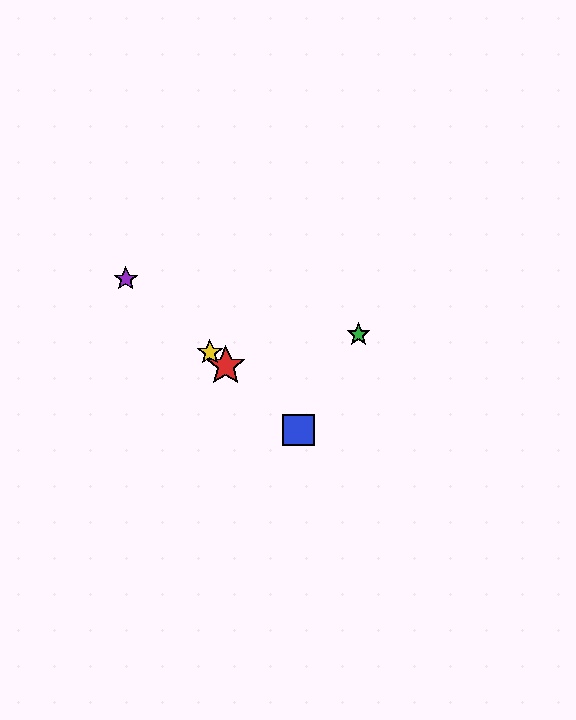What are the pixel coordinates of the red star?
The red star is at (226, 366).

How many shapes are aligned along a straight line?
4 shapes (the red star, the blue square, the yellow star, the purple star) are aligned along a straight line.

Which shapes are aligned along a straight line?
The red star, the blue square, the yellow star, the purple star are aligned along a straight line.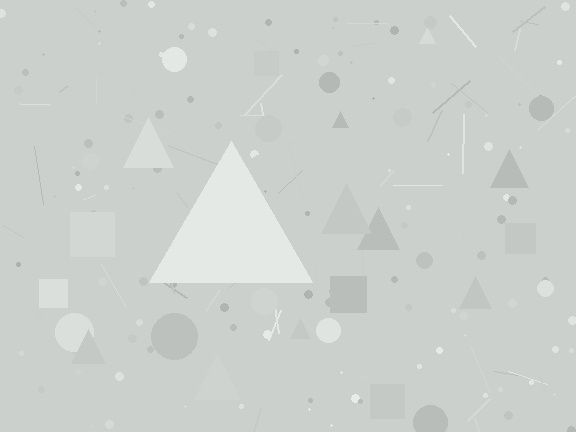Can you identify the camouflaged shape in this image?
The camouflaged shape is a triangle.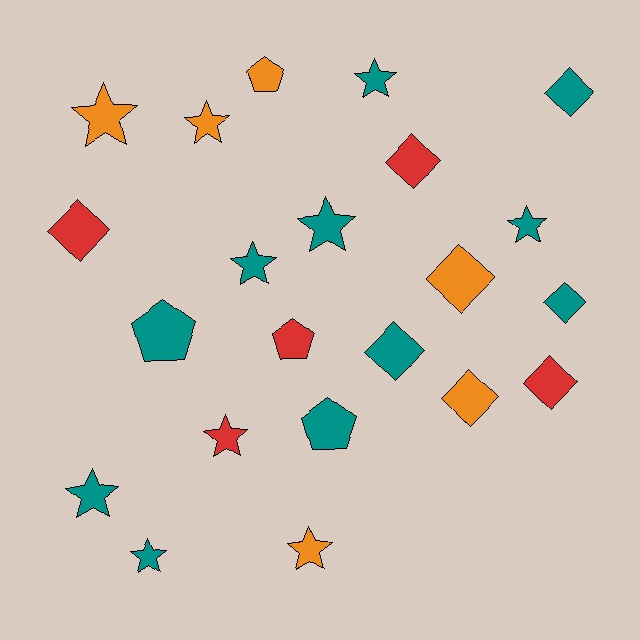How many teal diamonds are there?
There are 3 teal diamonds.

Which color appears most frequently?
Teal, with 11 objects.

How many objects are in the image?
There are 22 objects.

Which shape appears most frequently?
Star, with 10 objects.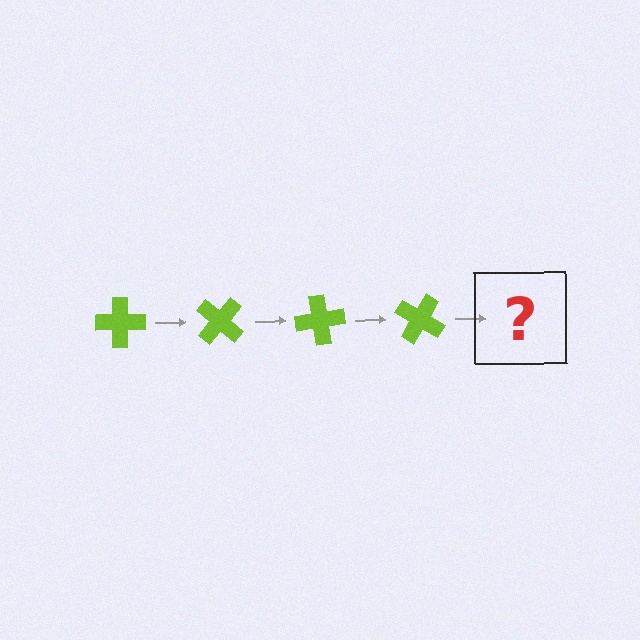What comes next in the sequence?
The next element should be a lime cross rotated 160 degrees.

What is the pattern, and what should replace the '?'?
The pattern is that the cross rotates 40 degrees each step. The '?' should be a lime cross rotated 160 degrees.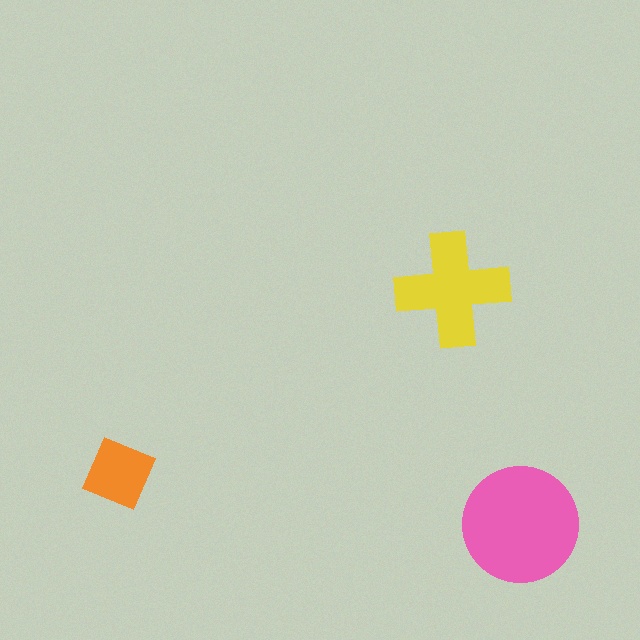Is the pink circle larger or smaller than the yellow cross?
Larger.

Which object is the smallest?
The orange square.